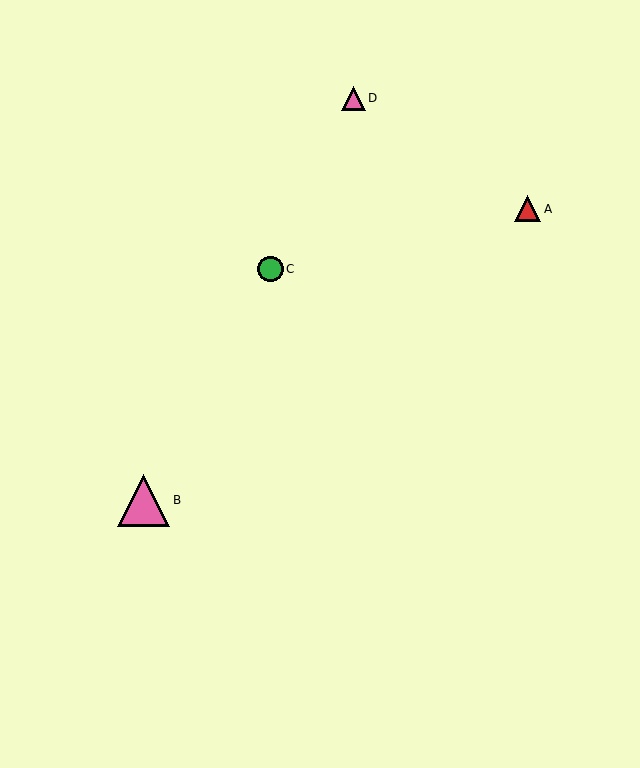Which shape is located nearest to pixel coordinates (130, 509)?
The pink triangle (labeled B) at (143, 500) is nearest to that location.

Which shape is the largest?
The pink triangle (labeled B) is the largest.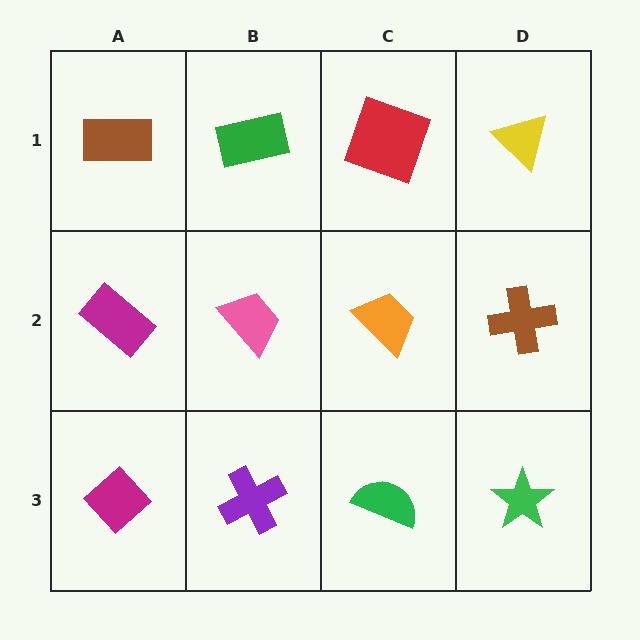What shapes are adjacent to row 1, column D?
A brown cross (row 2, column D), a red square (row 1, column C).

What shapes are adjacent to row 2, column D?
A yellow triangle (row 1, column D), a green star (row 3, column D), an orange trapezoid (row 2, column C).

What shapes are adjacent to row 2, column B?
A green rectangle (row 1, column B), a purple cross (row 3, column B), a magenta rectangle (row 2, column A), an orange trapezoid (row 2, column C).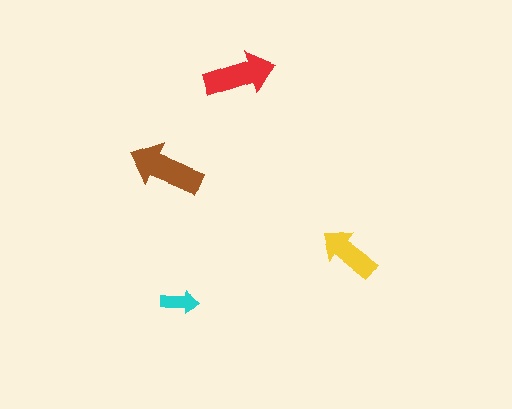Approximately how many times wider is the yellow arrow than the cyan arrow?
About 1.5 times wider.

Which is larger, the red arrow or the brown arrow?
The brown one.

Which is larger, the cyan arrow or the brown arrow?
The brown one.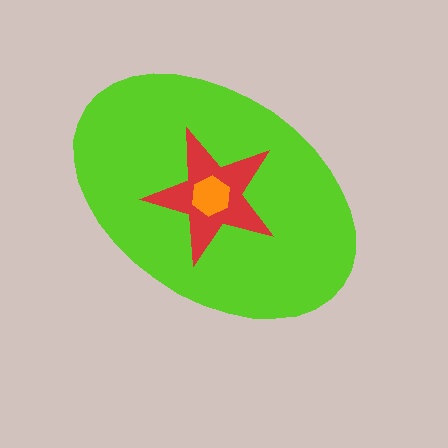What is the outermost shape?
The lime ellipse.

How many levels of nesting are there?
3.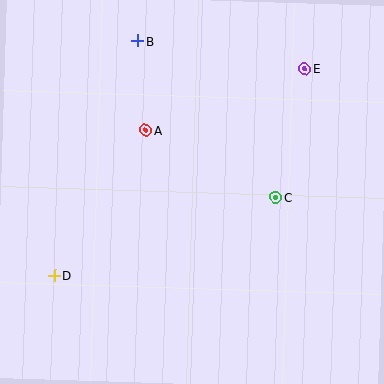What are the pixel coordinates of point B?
Point B is at (137, 41).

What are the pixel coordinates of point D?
Point D is at (54, 276).